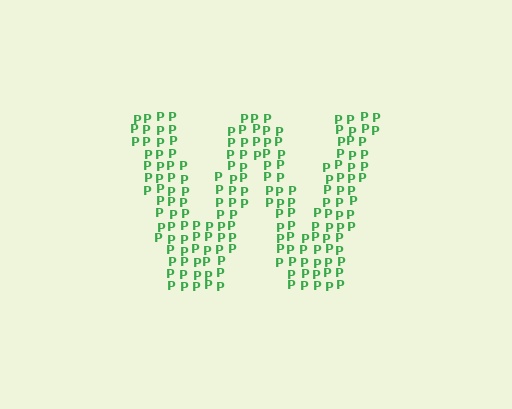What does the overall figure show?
The overall figure shows the letter W.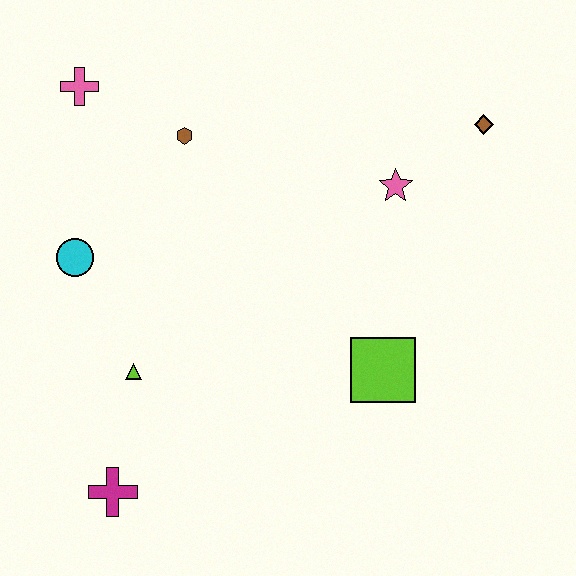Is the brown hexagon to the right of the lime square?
No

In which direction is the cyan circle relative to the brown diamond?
The cyan circle is to the left of the brown diamond.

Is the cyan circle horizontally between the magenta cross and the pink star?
No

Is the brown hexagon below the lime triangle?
No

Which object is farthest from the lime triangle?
The brown diamond is farthest from the lime triangle.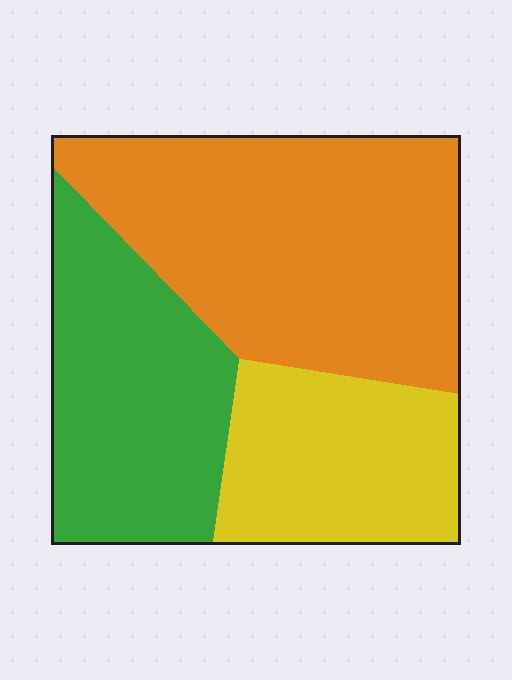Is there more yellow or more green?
Green.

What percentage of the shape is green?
Green takes up about one third (1/3) of the shape.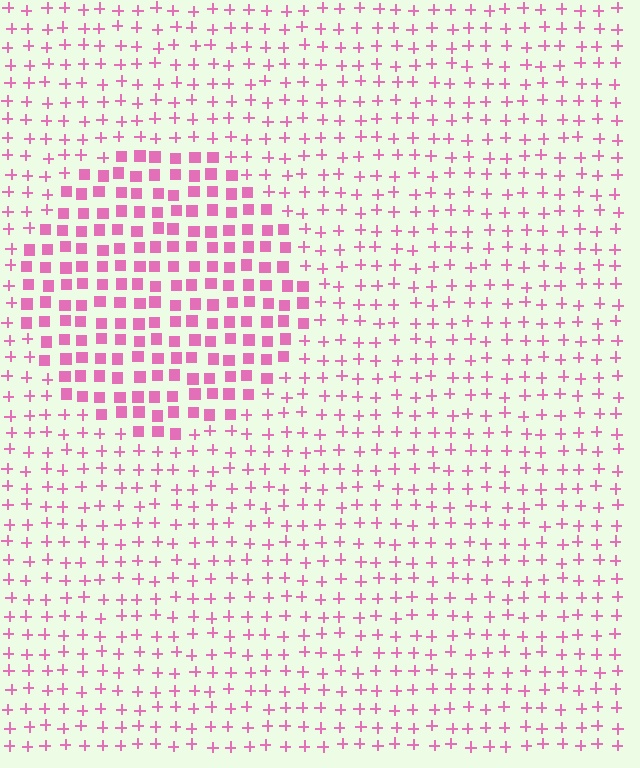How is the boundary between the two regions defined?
The boundary is defined by a change in element shape: squares inside vs. plus signs outside. All elements share the same color and spacing.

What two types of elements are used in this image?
The image uses squares inside the circle region and plus signs outside it.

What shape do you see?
I see a circle.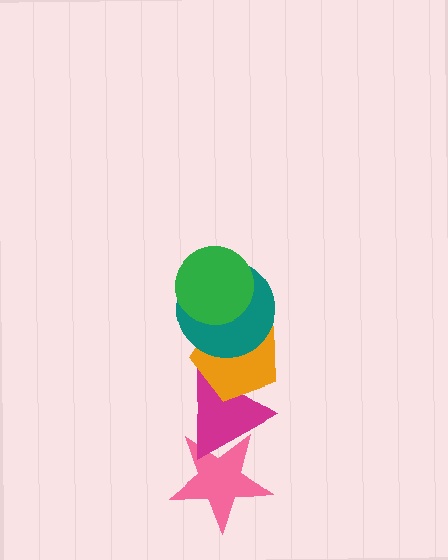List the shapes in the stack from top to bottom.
From top to bottom: the green circle, the teal circle, the orange pentagon, the magenta triangle, the pink star.